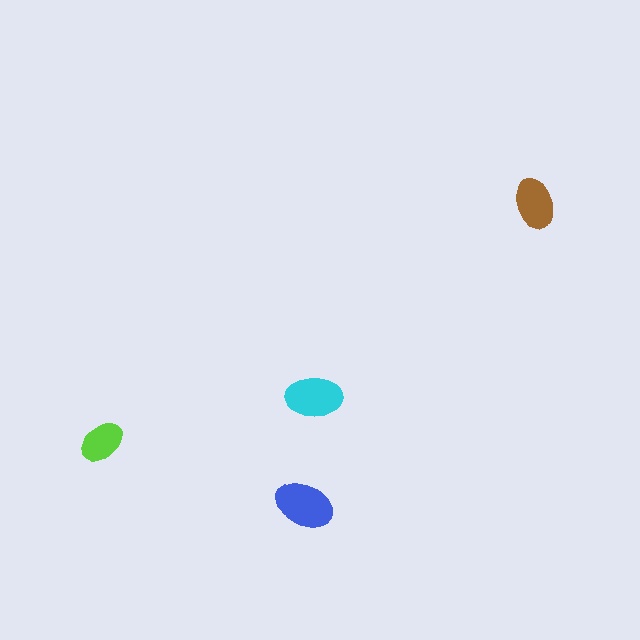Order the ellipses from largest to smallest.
the blue one, the cyan one, the brown one, the lime one.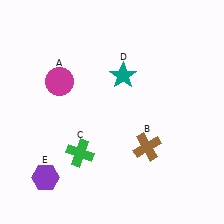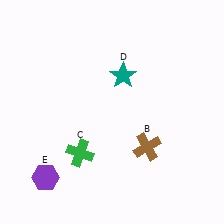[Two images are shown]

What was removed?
The magenta circle (A) was removed in Image 2.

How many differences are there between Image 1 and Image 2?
There is 1 difference between the two images.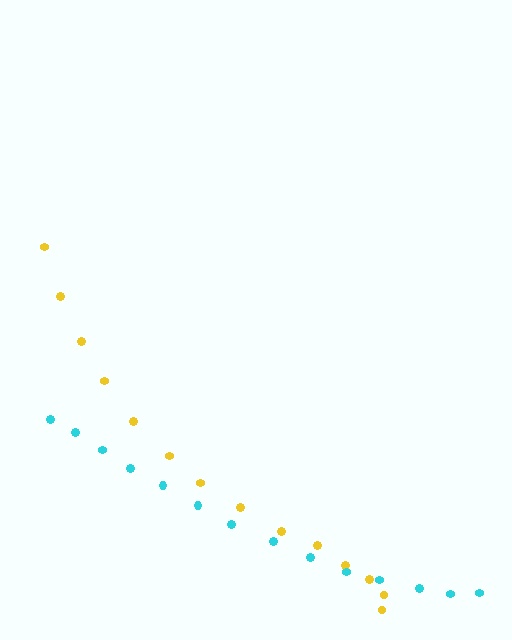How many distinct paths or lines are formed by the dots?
There are 2 distinct paths.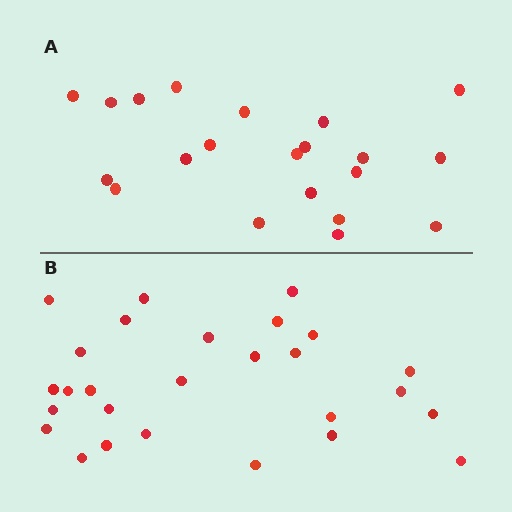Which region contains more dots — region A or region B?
Region B (the bottom region) has more dots.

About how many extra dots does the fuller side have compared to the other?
Region B has about 6 more dots than region A.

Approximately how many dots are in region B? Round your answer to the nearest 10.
About 30 dots. (The exact count is 27, which rounds to 30.)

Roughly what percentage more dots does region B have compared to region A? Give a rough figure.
About 30% more.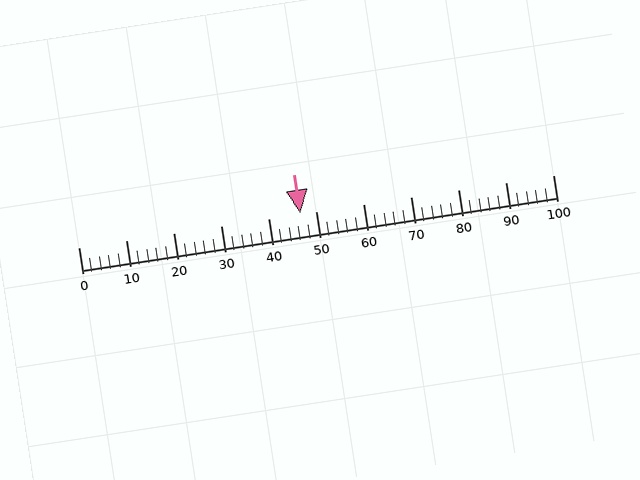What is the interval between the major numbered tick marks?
The major tick marks are spaced 10 units apart.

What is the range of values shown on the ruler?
The ruler shows values from 0 to 100.